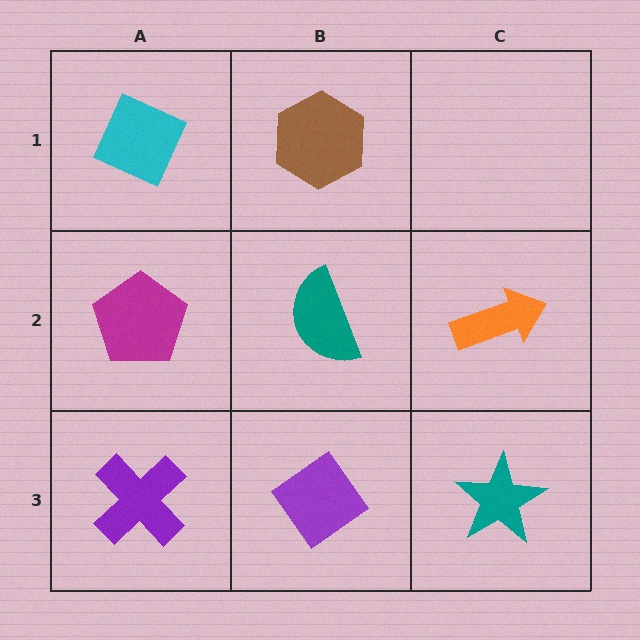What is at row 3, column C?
A teal star.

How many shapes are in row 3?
3 shapes.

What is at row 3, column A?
A purple cross.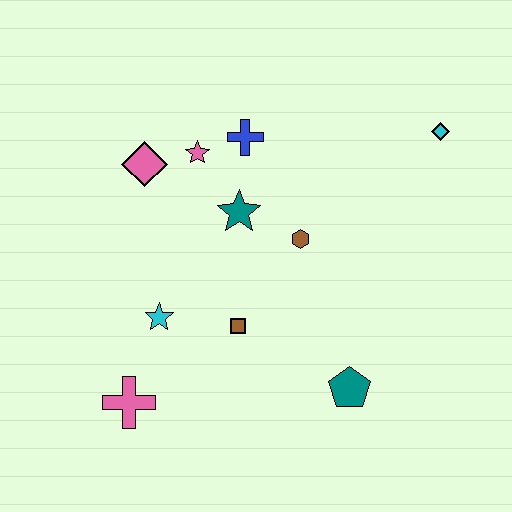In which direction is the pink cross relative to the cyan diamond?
The pink cross is to the left of the cyan diamond.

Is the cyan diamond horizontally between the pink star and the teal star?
No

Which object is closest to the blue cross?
The pink star is closest to the blue cross.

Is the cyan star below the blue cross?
Yes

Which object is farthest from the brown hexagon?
The pink cross is farthest from the brown hexagon.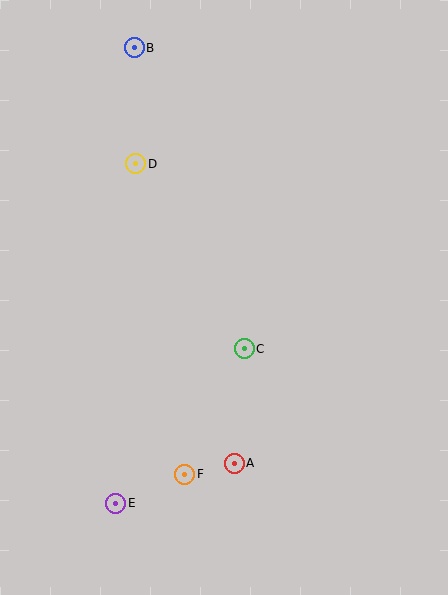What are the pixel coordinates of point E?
Point E is at (116, 503).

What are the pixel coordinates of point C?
Point C is at (244, 349).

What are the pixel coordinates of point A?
Point A is at (234, 463).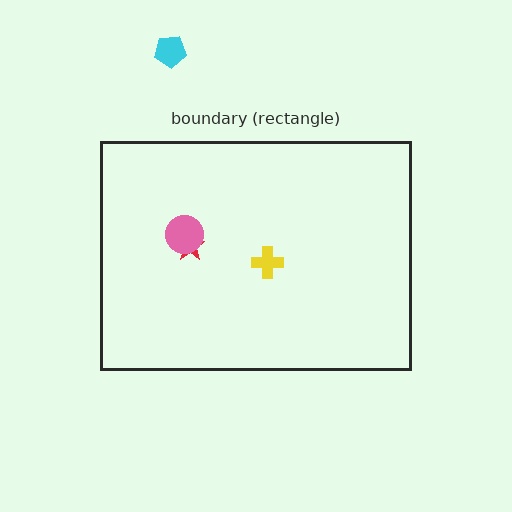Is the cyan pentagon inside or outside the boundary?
Outside.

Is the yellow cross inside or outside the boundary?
Inside.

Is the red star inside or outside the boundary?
Inside.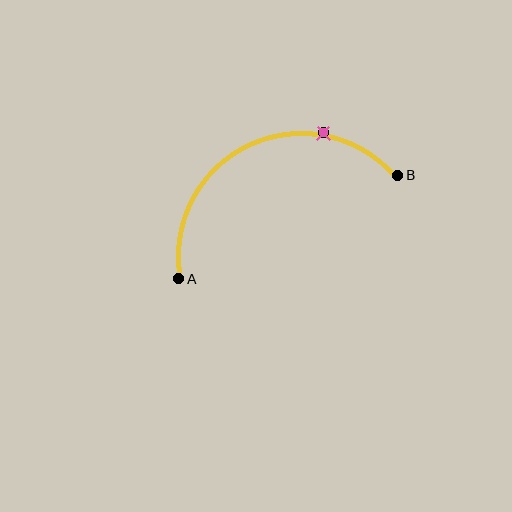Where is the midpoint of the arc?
The arc midpoint is the point on the curve farthest from the straight line joining A and B. It sits above that line.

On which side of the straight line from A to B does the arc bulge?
The arc bulges above the straight line connecting A and B.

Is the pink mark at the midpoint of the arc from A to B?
No. The pink mark lies on the arc but is closer to endpoint B. The arc midpoint would be at the point on the curve equidistant along the arc from both A and B.